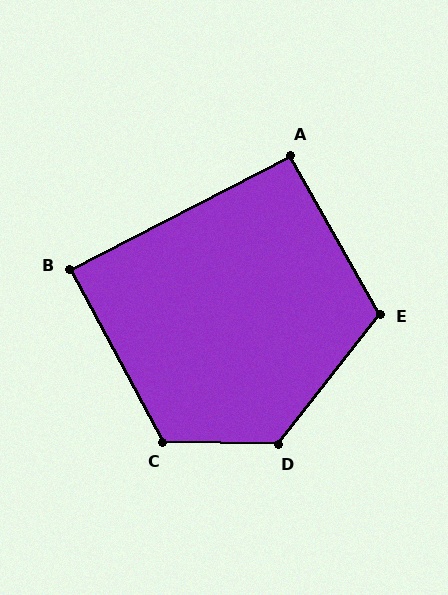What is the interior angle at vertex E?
Approximately 113 degrees (obtuse).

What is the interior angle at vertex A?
Approximately 92 degrees (approximately right).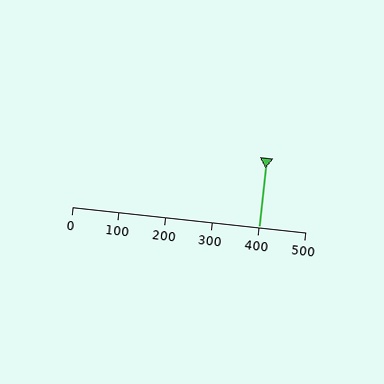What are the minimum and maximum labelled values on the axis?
The axis runs from 0 to 500.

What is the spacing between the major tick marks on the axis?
The major ticks are spaced 100 apart.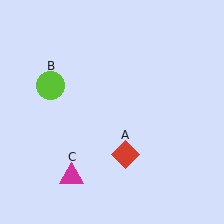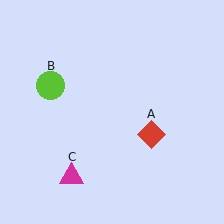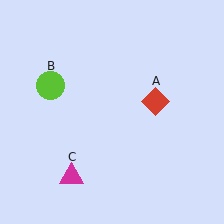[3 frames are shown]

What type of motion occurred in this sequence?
The red diamond (object A) rotated counterclockwise around the center of the scene.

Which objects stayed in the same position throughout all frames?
Lime circle (object B) and magenta triangle (object C) remained stationary.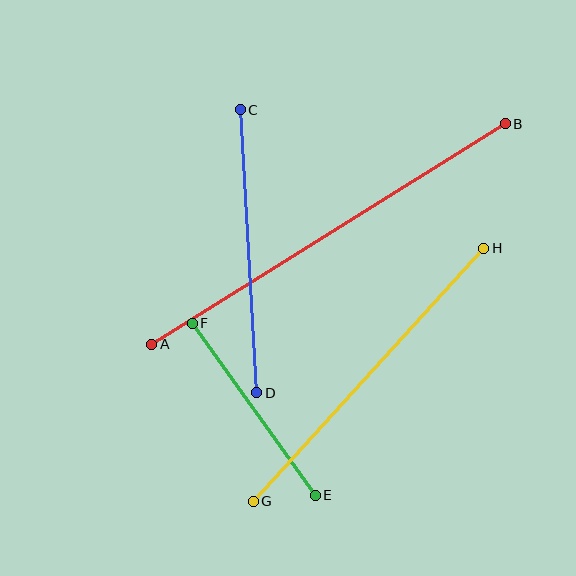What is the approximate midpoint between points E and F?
The midpoint is at approximately (254, 409) pixels.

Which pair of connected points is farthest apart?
Points A and B are farthest apart.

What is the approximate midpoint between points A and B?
The midpoint is at approximately (329, 234) pixels.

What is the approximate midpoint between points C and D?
The midpoint is at approximately (248, 251) pixels.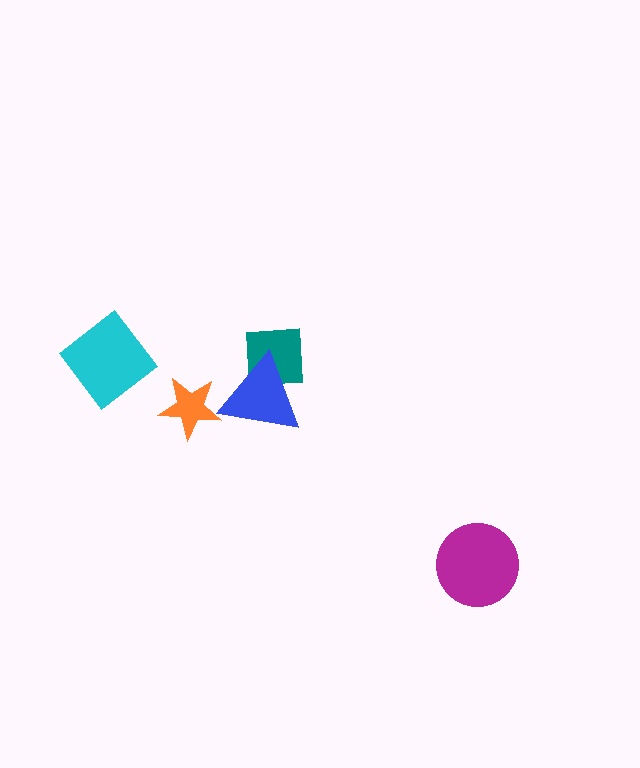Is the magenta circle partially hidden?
No, no other shape covers it.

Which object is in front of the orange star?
The blue triangle is in front of the orange star.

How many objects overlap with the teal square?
1 object overlaps with the teal square.